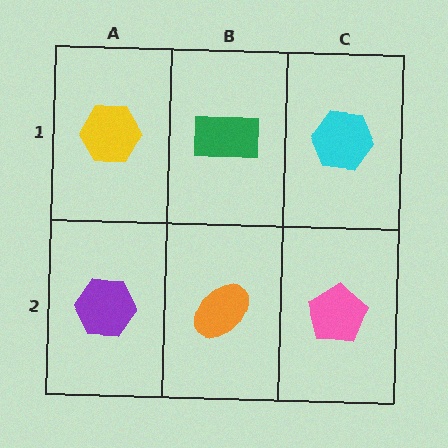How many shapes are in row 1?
3 shapes.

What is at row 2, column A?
A purple hexagon.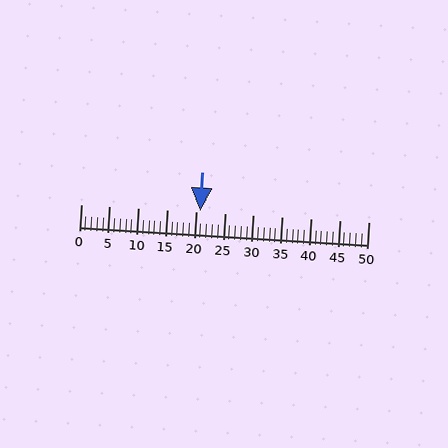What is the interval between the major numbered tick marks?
The major tick marks are spaced 5 units apart.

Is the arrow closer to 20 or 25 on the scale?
The arrow is closer to 20.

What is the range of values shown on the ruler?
The ruler shows values from 0 to 50.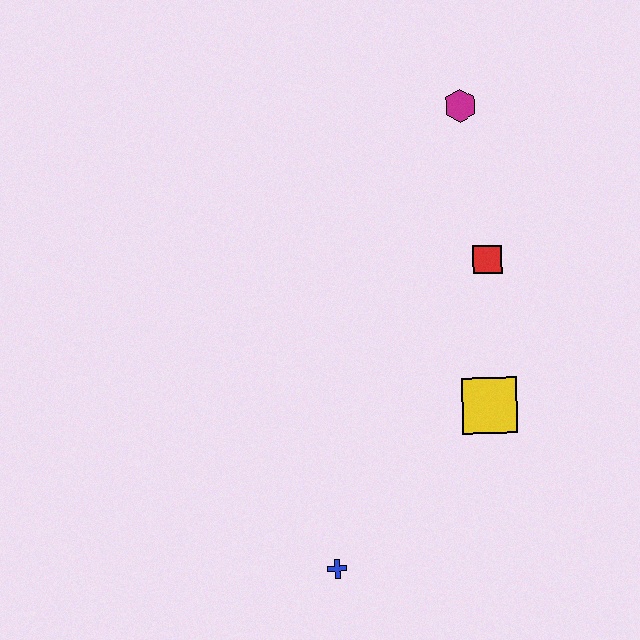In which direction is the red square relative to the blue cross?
The red square is above the blue cross.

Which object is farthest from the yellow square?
The magenta hexagon is farthest from the yellow square.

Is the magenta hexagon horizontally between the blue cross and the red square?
Yes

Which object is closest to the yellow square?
The red square is closest to the yellow square.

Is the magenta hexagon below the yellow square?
No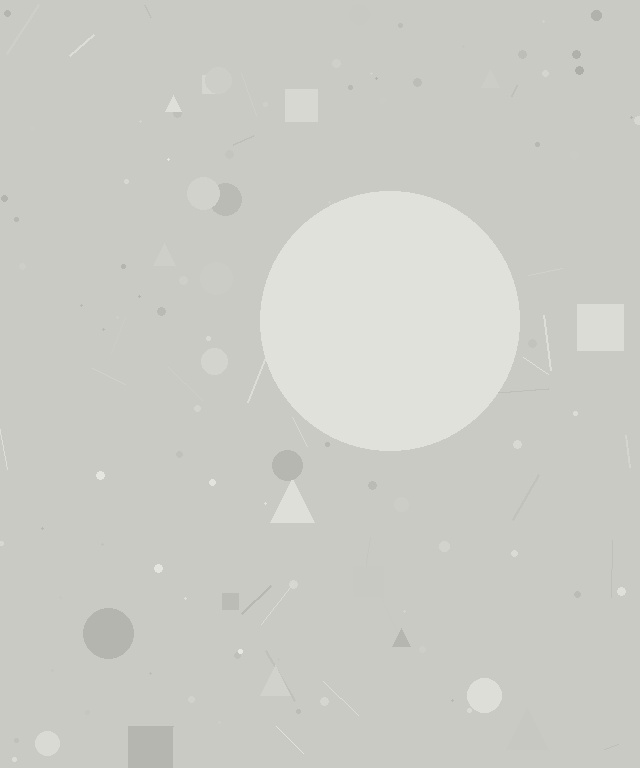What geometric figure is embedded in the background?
A circle is embedded in the background.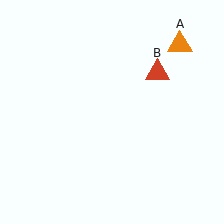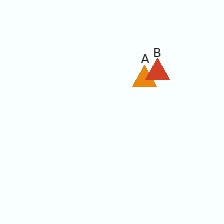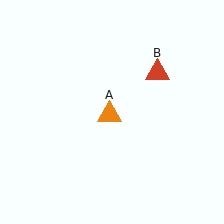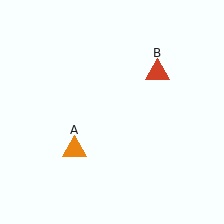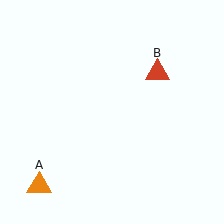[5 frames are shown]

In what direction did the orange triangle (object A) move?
The orange triangle (object A) moved down and to the left.